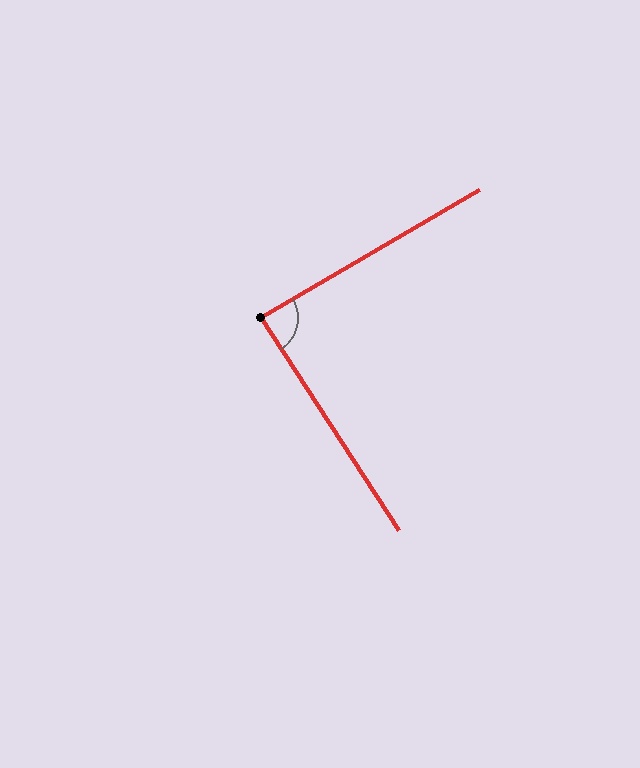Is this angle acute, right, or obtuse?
It is approximately a right angle.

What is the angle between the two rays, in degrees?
Approximately 87 degrees.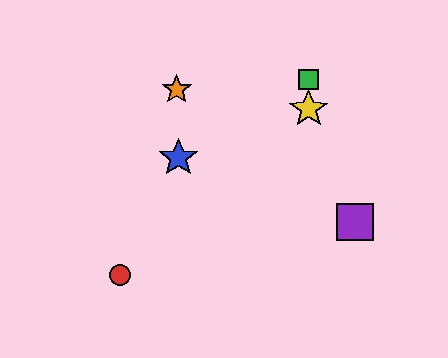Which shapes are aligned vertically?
The green square, the yellow star are aligned vertically.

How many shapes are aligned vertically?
2 shapes (the green square, the yellow star) are aligned vertically.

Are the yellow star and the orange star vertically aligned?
No, the yellow star is at x≈309 and the orange star is at x≈177.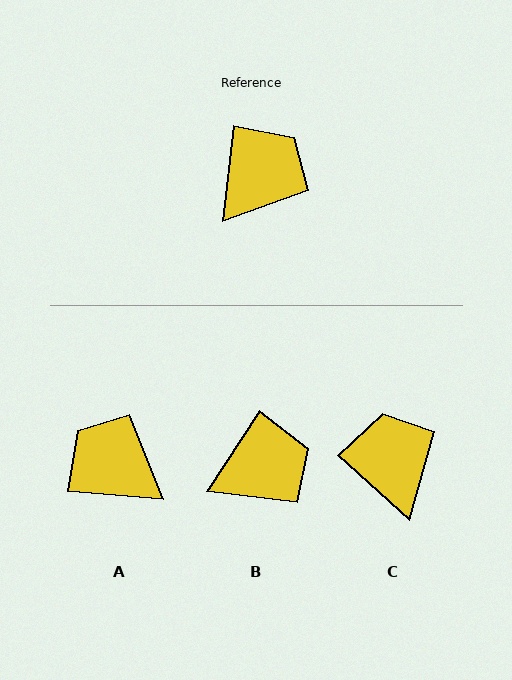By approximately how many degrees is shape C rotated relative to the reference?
Approximately 55 degrees counter-clockwise.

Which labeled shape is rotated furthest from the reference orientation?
A, about 92 degrees away.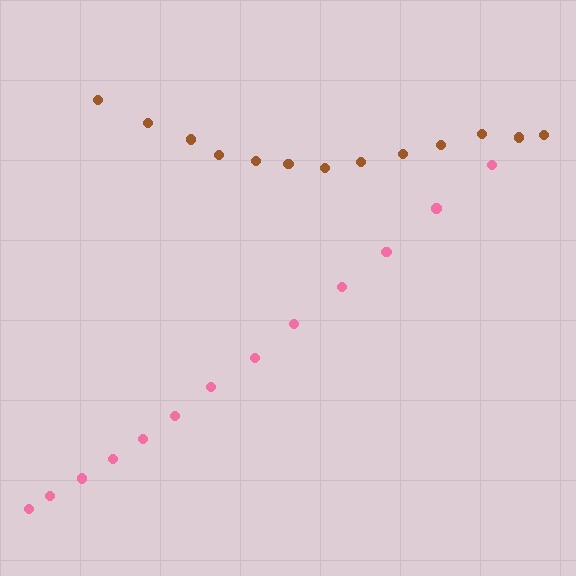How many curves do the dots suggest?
There are 2 distinct paths.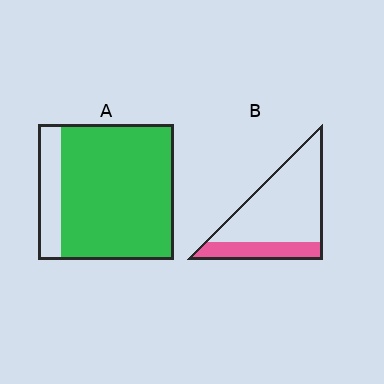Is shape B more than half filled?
No.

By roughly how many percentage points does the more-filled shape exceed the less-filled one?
By roughly 60 percentage points (A over B).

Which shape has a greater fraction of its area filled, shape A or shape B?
Shape A.